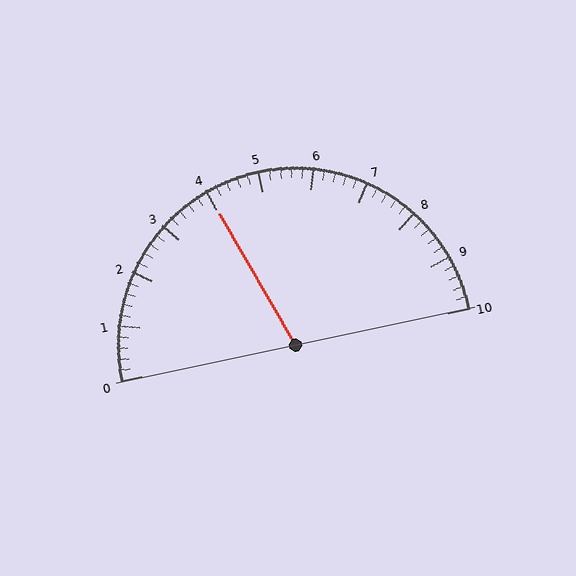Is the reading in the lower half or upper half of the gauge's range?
The reading is in the lower half of the range (0 to 10).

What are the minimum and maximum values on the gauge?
The gauge ranges from 0 to 10.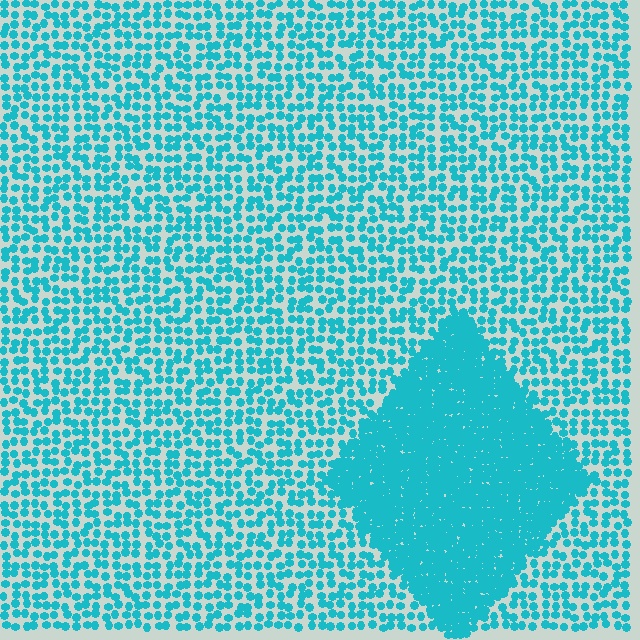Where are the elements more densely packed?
The elements are more densely packed inside the diamond boundary.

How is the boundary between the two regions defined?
The boundary is defined by a change in element density (approximately 2.7x ratio). All elements are the same color, size, and shape.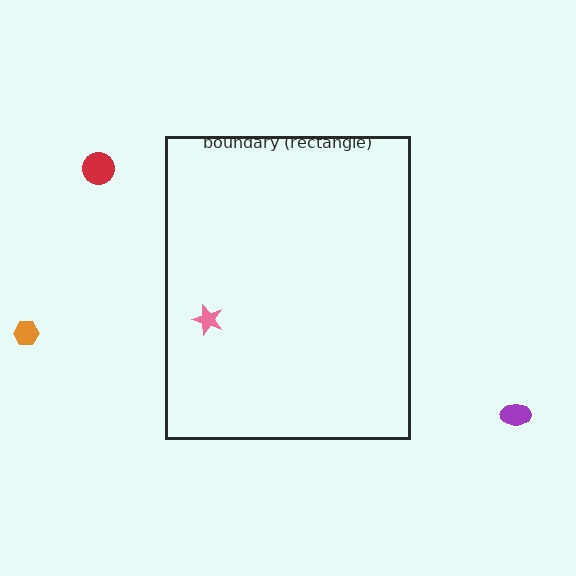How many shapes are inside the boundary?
1 inside, 3 outside.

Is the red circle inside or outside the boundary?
Outside.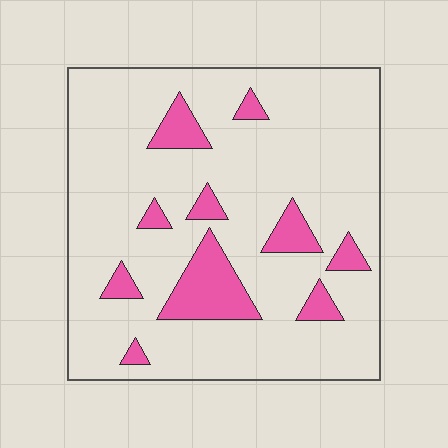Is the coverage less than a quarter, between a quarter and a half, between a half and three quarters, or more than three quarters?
Less than a quarter.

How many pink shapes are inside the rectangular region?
10.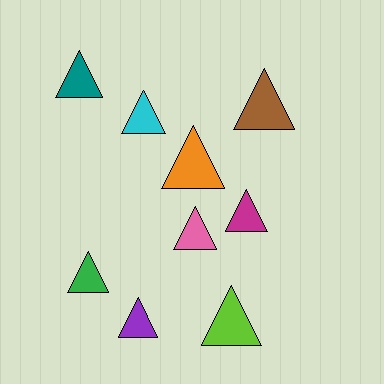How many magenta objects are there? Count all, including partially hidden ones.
There is 1 magenta object.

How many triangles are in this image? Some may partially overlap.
There are 9 triangles.